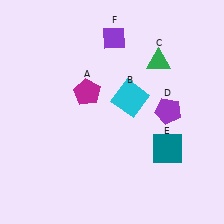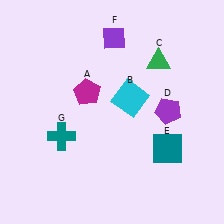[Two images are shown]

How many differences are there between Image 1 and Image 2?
There is 1 difference between the two images.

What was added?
A teal cross (G) was added in Image 2.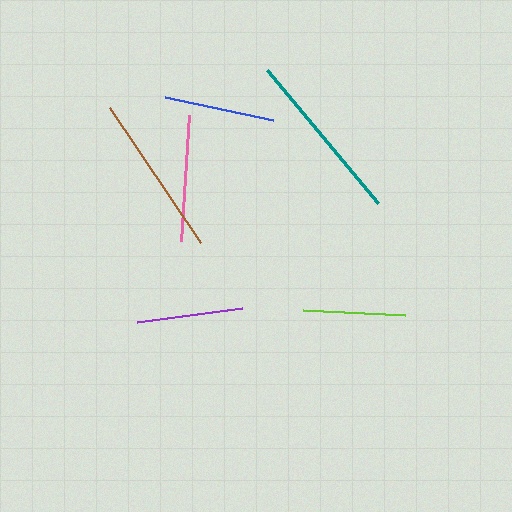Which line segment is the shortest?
The lime line is the shortest at approximately 102 pixels.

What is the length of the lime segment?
The lime segment is approximately 102 pixels long.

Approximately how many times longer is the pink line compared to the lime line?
The pink line is approximately 1.2 times the length of the lime line.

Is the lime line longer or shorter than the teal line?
The teal line is longer than the lime line.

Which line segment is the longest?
The teal line is the longest at approximately 174 pixels.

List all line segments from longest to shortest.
From longest to shortest: teal, brown, pink, blue, purple, lime.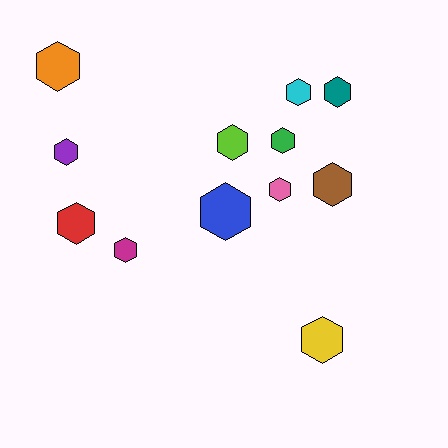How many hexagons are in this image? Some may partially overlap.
There are 12 hexagons.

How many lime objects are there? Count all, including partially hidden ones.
There is 1 lime object.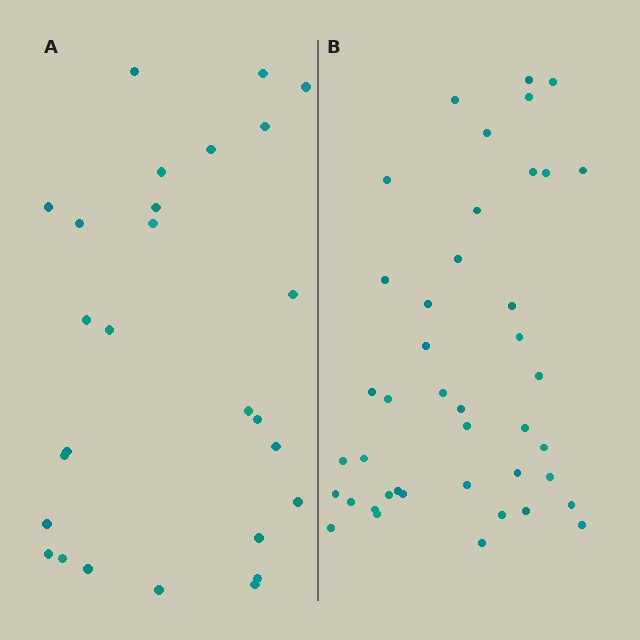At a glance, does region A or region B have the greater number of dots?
Region B (the right region) has more dots.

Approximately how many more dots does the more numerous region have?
Region B has approximately 15 more dots than region A.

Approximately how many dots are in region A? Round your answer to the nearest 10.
About 30 dots. (The exact count is 27, which rounds to 30.)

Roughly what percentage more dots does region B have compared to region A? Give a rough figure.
About 55% more.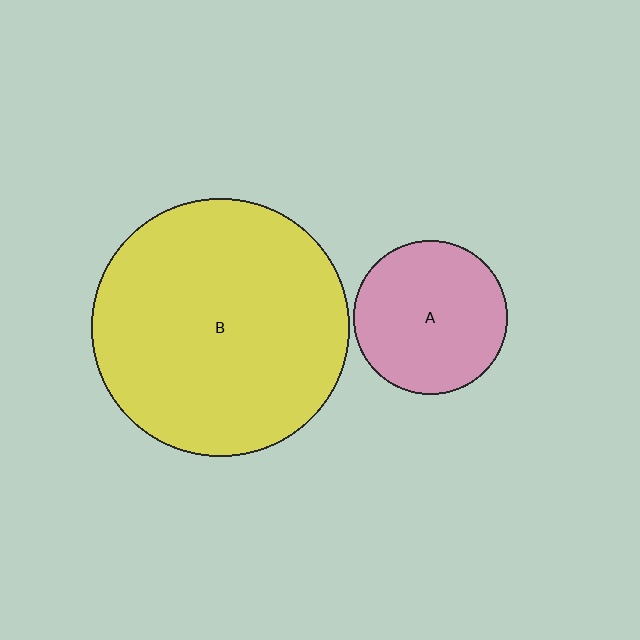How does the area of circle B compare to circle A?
Approximately 2.8 times.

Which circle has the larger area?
Circle B (yellow).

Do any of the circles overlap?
No, none of the circles overlap.